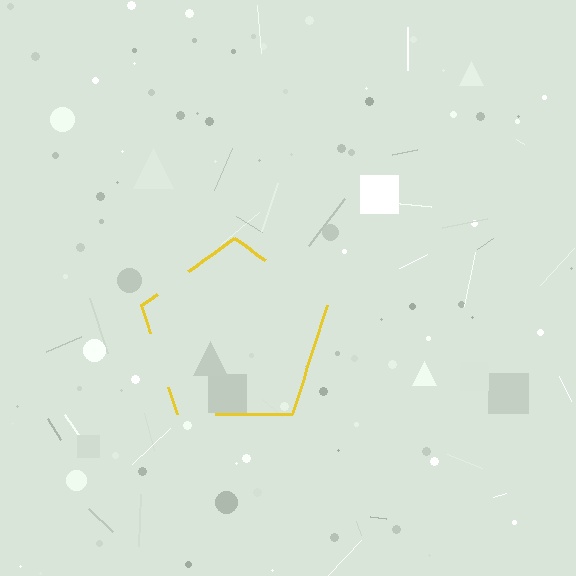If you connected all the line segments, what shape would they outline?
They would outline a pentagon.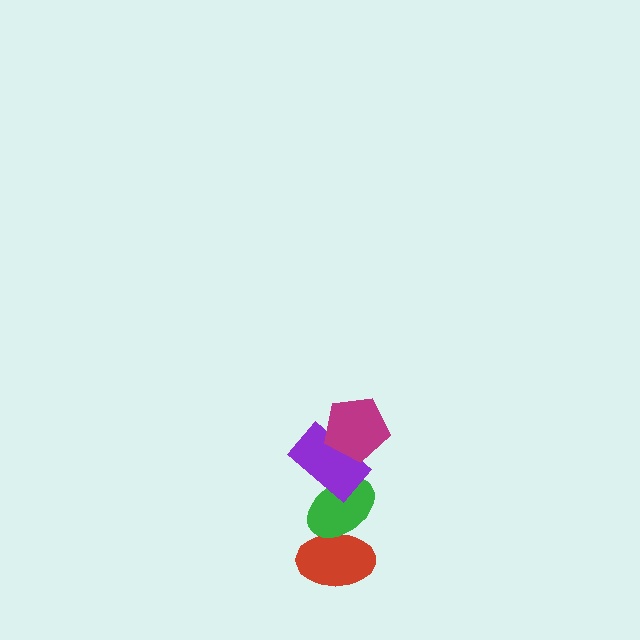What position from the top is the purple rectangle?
The purple rectangle is 2nd from the top.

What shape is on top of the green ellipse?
The purple rectangle is on top of the green ellipse.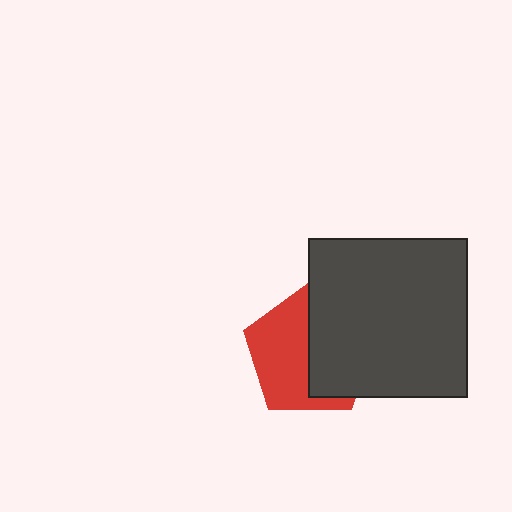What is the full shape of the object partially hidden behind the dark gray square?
The partially hidden object is a red pentagon.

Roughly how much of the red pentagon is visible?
About half of it is visible (roughly 52%).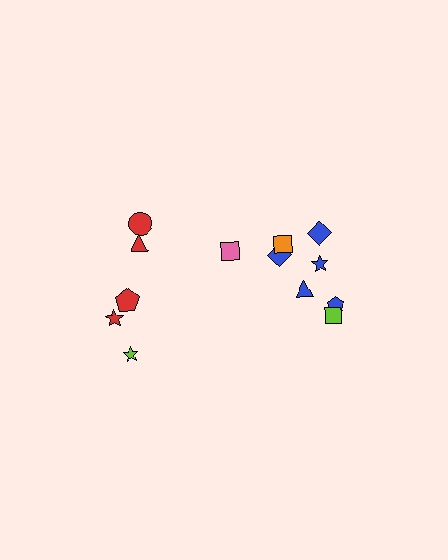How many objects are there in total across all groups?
There are 13 objects.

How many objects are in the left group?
There are 5 objects.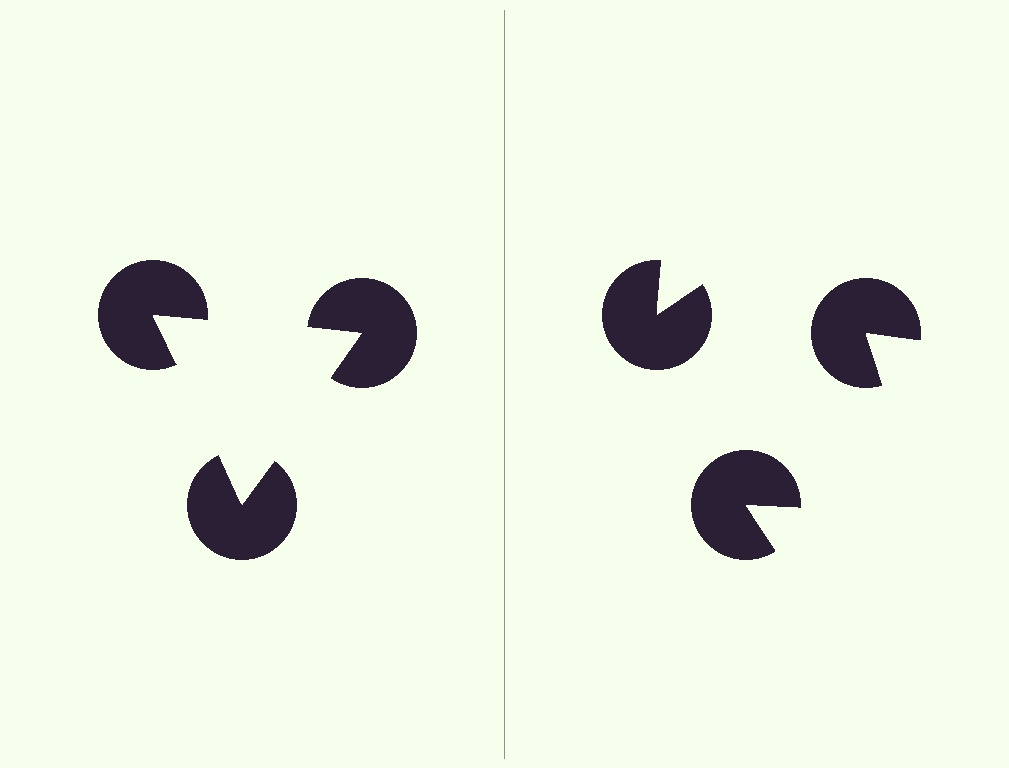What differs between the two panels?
The pac-man discs are positioned identically on both sides; only the wedge orientations differ. On the left they align to a triangle; on the right they are misaligned.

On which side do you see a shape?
An illusory triangle appears on the left side. On the right side the wedge cuts are rotated, so no coherent shape forms.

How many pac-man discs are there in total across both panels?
6 — 3 on each side.